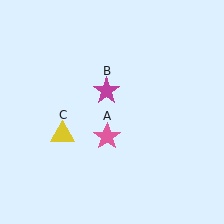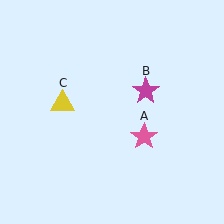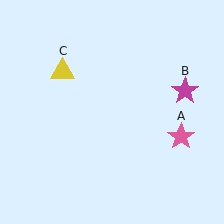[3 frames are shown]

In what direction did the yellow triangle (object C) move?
The yellow triangle (object C) moved up.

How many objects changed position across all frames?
3 objects changed position: pink star (object A), magenta star (object B), yellow triangle (object C).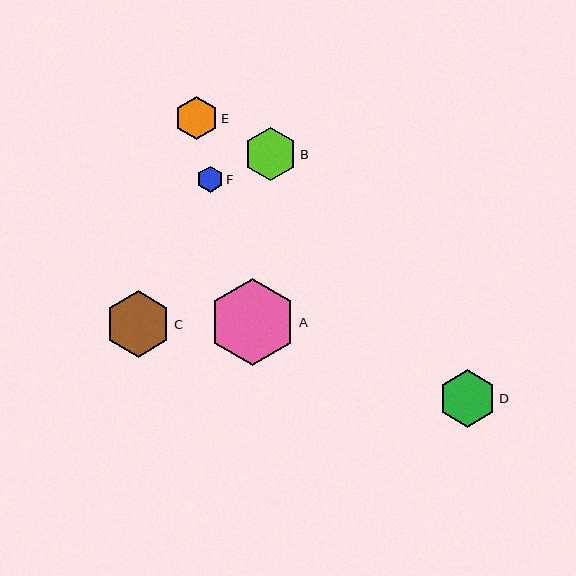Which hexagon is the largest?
Hexagon A is the largest with a size of approximately 87 pixels.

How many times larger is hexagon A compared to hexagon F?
Hexagon A is approximately 3.3 times the size of hexagon F.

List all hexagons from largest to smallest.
From largest to smallest: A, C, D, B, E, F.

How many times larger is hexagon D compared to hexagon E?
Hexagon D is approximately 1.3 times the size of hexagon E.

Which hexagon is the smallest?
Hexagon F is the smallest with a size of approximately 26 pixels.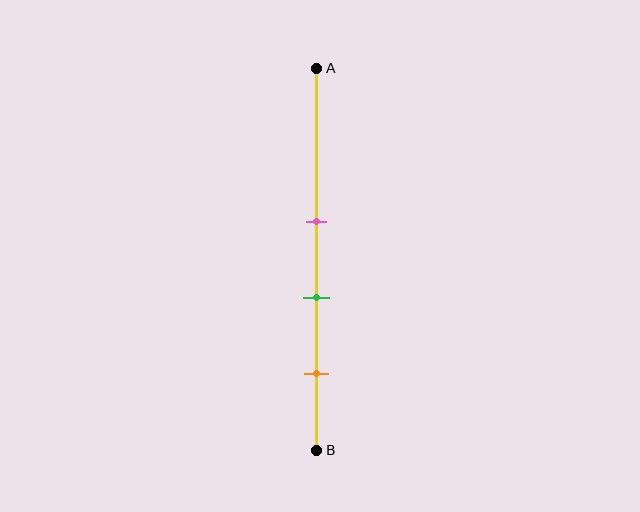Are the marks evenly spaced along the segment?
Yes, the marks are approximately evenly spaced.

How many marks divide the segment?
There are 3 marks dividing the segment.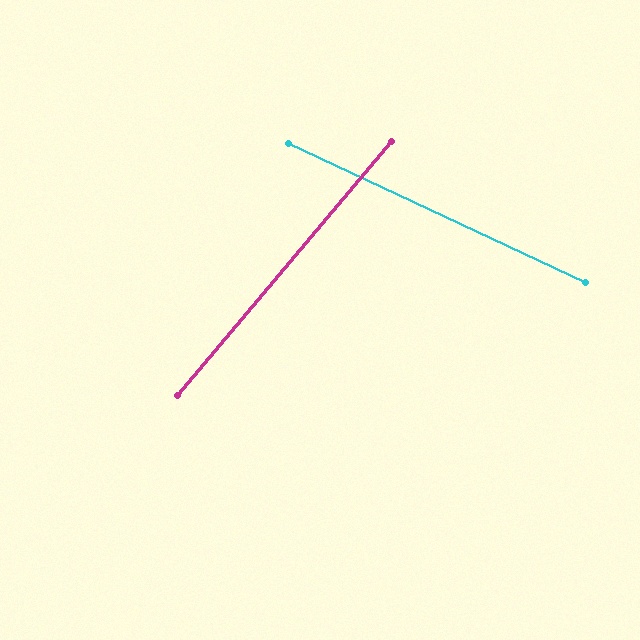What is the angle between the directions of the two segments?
Approximately 75 degrees.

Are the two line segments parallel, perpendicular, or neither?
Neither parallel nor perpendicular — they differ by about 75°.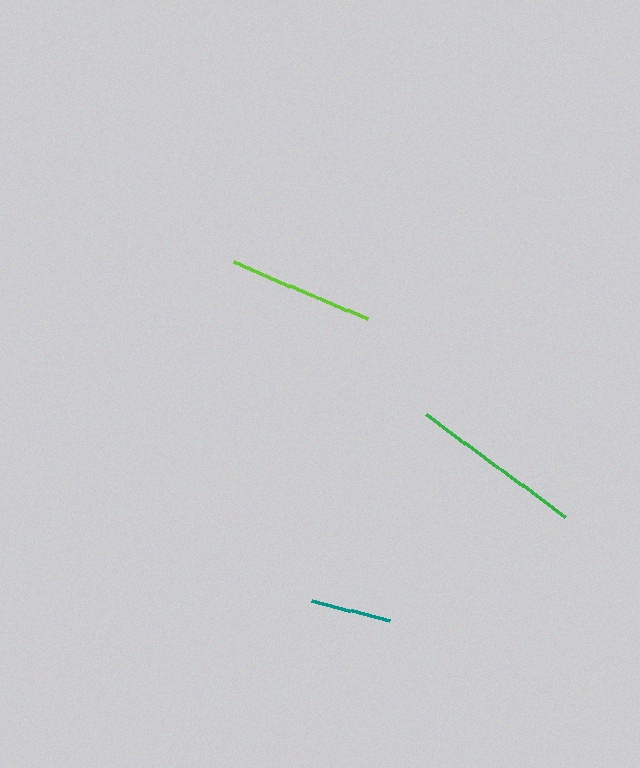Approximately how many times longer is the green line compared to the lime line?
The green line is approximately 1.2 times the length of the lime line.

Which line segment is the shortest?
The teal line is the shortest at approximately 80 pixels.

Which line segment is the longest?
The green line is the longest at approximately 173 pixels.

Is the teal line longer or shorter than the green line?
The green line is longer than the teal line.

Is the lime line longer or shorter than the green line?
The green line is longer than the lime line.